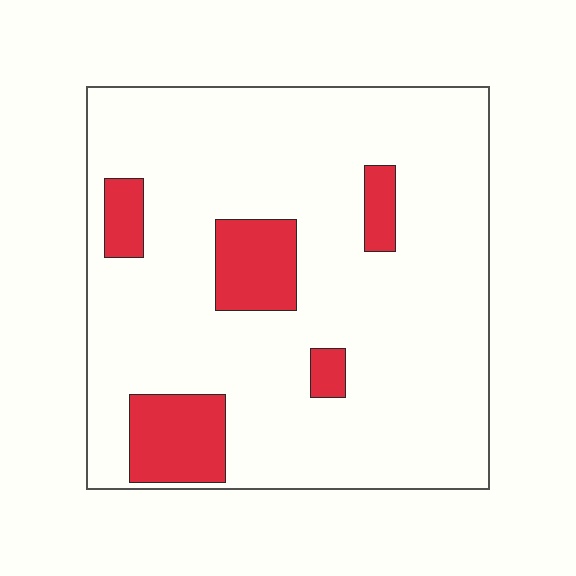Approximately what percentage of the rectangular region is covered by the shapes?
Approximately 15%.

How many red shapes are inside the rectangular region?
5.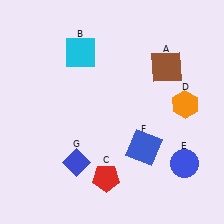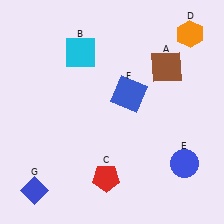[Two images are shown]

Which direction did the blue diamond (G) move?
The blue diamond (G) moved left.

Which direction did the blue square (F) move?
The blue square (F) moved up.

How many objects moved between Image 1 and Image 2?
3 objects moved between the two images.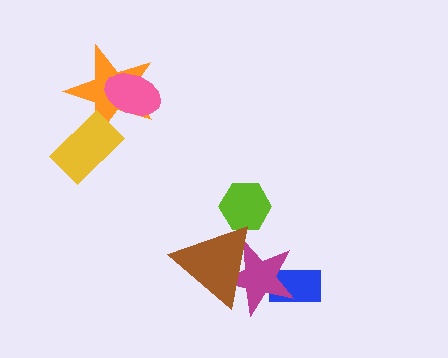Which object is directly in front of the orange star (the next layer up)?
The pink ellipse is directly in front of the orange star.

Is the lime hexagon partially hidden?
Yes, it is partially covered by another shape.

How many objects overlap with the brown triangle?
2 objects overlap with the brown triangle.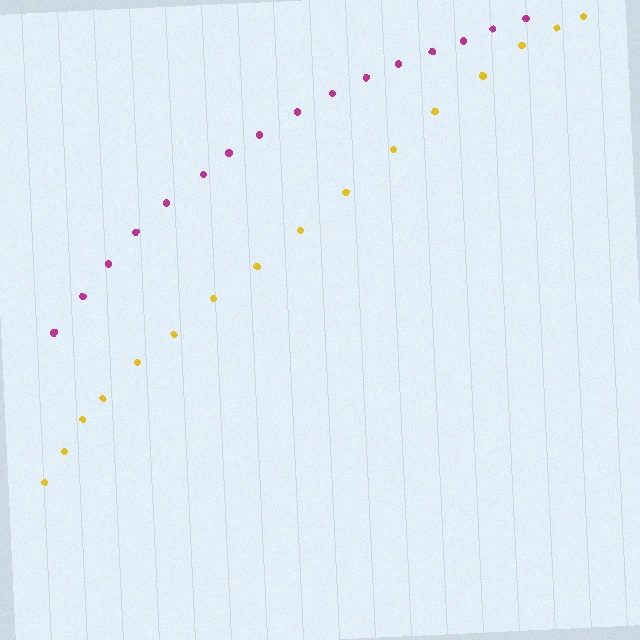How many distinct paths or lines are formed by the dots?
There are 2 distinct paths.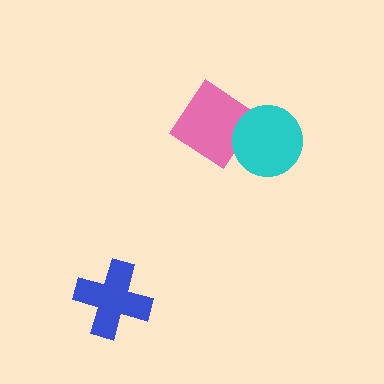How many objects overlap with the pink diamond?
1 object overlaps with the pink diamond.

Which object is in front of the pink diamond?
The cyan circle is in front of the pink diamond.